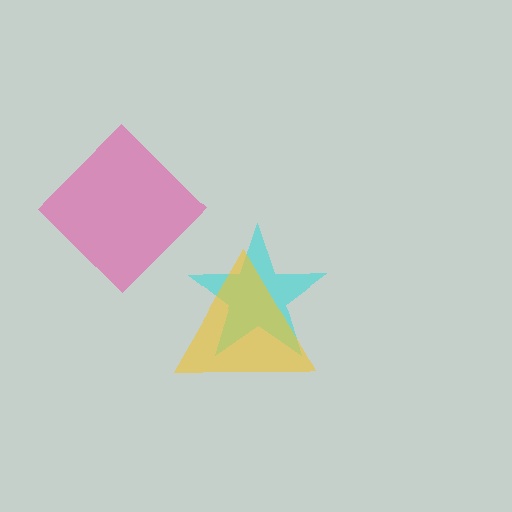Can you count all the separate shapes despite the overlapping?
Yes, there are 3 separate shapes.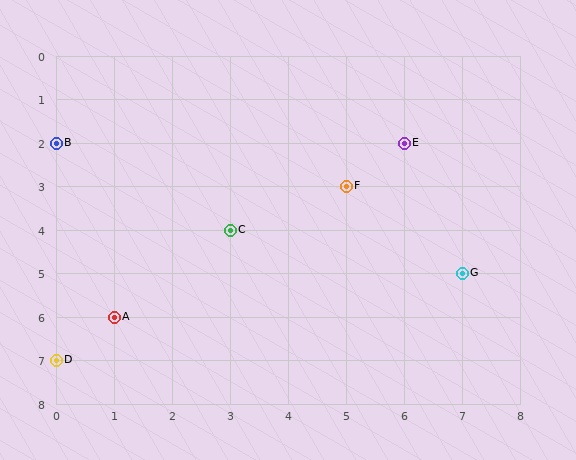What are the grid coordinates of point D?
Point D is at grid coordinates (0, 7).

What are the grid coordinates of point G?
Point G is at grid coordinates (7, 5).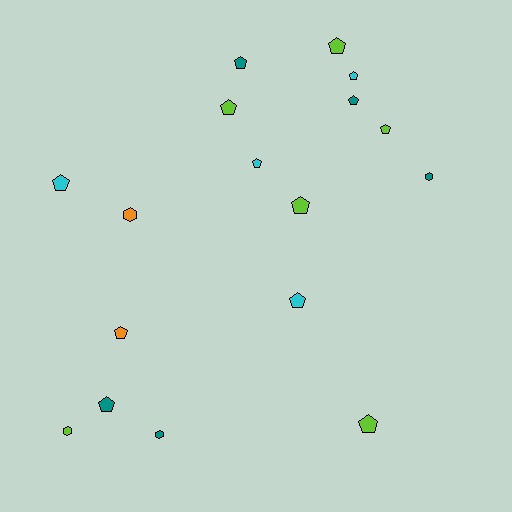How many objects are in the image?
There are 17 objects.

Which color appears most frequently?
Lime, with 6 objects.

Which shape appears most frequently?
Pentagon, with 13 objects.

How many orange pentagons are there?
There is 1 orange pentagon.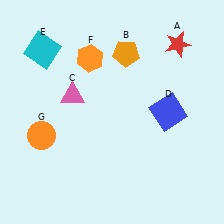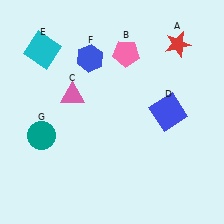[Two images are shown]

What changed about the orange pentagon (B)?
In Image 1, B is orange. In Image 2, it changed to pink.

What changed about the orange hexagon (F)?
In Image 1, F is orange. In Image 2, it changed to blue.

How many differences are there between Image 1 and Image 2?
There are 3 differences between the two images.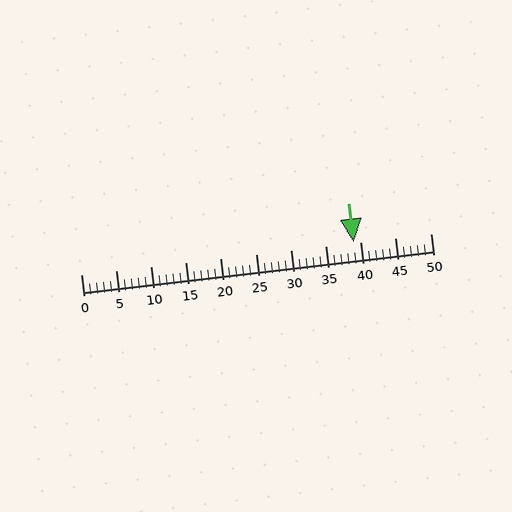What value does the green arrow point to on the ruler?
The green arrow points to approximately 39.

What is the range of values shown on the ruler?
The ruler shows values from 0 to 50.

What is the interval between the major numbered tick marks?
The major tick marks are spaced 5 units apart.